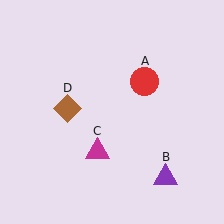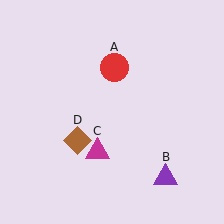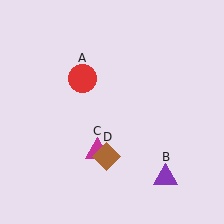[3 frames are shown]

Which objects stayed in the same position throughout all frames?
Purple triangle (object B) and magenta triangle (object C) remained stationary.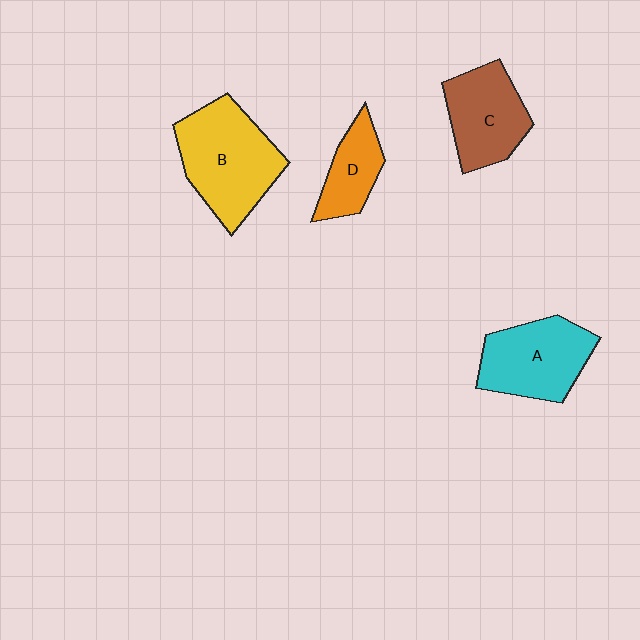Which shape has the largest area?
Shape B (yellow).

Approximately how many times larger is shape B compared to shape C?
Approximately 1.4 times.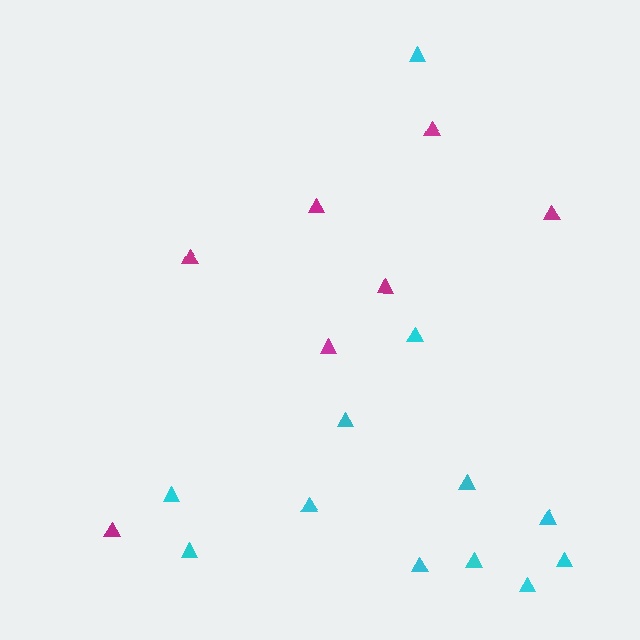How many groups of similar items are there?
There are 2 groups: one group of cyan triangles (12) and one group of magenta triangles (7).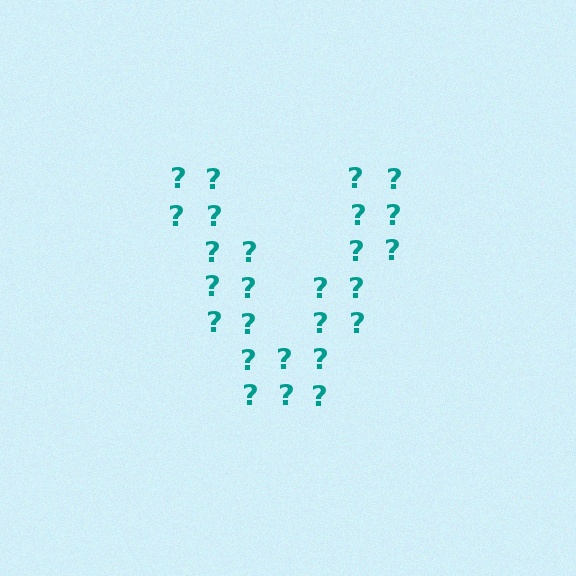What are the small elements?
The small elements are question marks.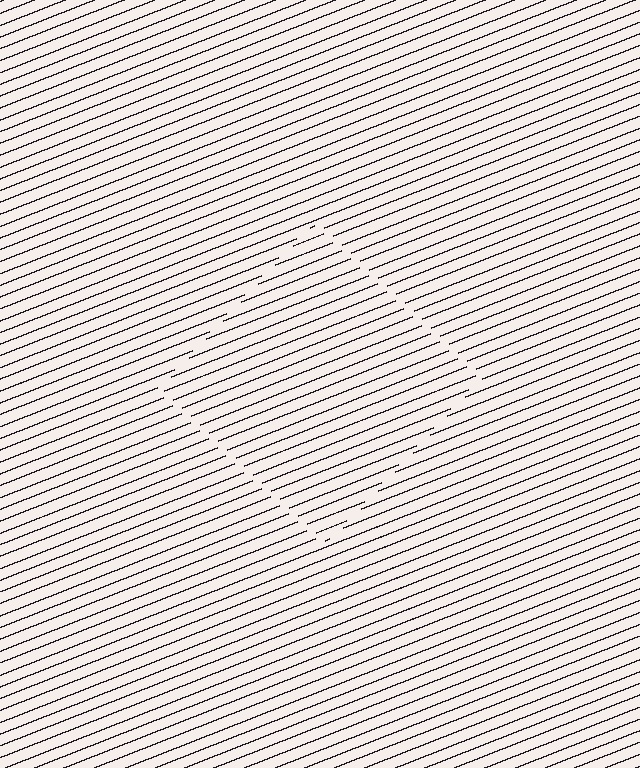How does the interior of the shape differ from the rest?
The interior of the shape contains the same grating, shifted by half a period — the contour is defined by the phase discontinuity where line-ends from the inner and outer gratings abut.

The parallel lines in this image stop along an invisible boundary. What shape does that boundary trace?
An illusory square. The interior of the shape contains the same grating, shifted by half a period — the contour is defined by the phase discontinuity where line-ends from the inner and outer gratings abut.